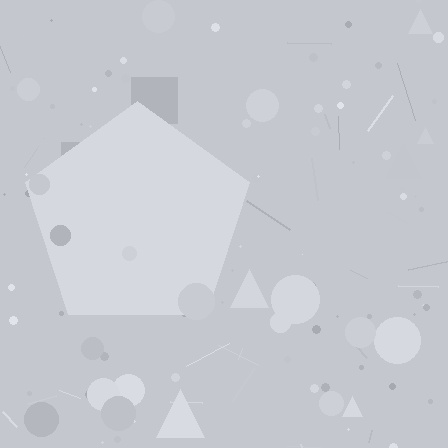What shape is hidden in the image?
A pentagon is hidden in the image.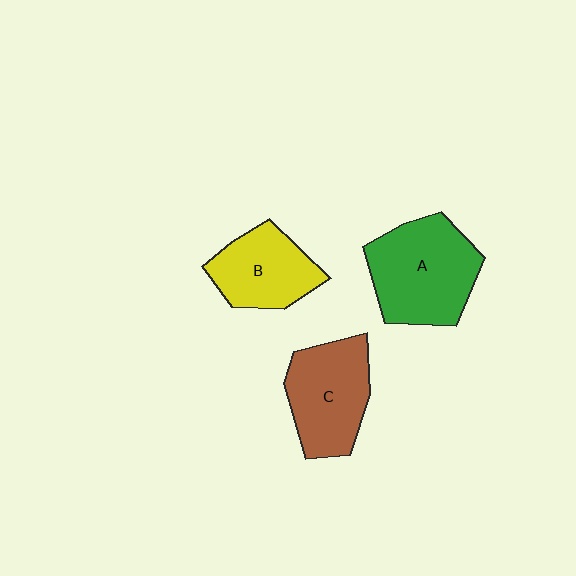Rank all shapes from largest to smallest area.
From largest to smallest: A (green), C (brown), B (yellow).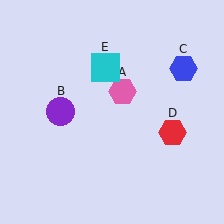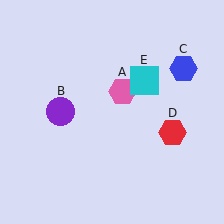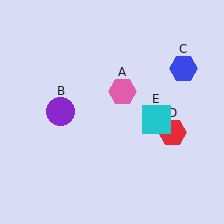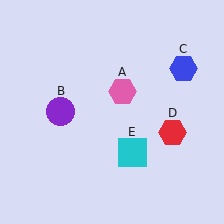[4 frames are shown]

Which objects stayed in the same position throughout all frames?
Pink hexagon (object A) and purple circle (object B) and blue hexagon (object C) and red hexagon (object D) remained stationary.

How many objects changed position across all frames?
1 object changed position: cyan square (object E).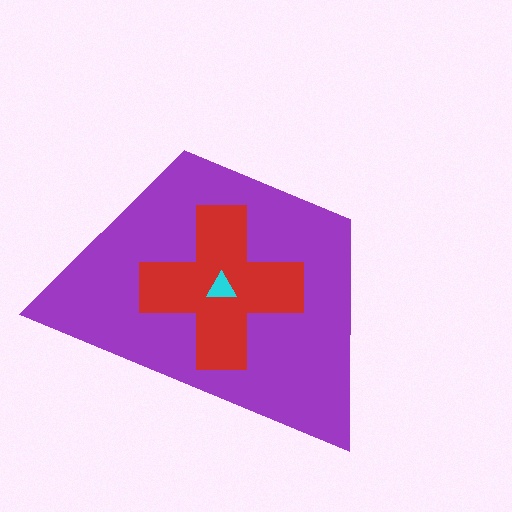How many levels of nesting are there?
3.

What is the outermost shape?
The purple trapezoid.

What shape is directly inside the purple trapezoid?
The red cross.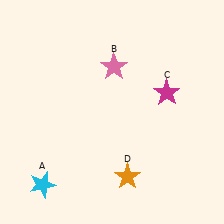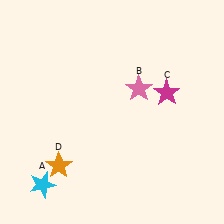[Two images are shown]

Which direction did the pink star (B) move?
The pink star (B) moved right.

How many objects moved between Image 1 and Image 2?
2 objects moved between the two images.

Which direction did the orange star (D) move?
The orange star (D) moved left.